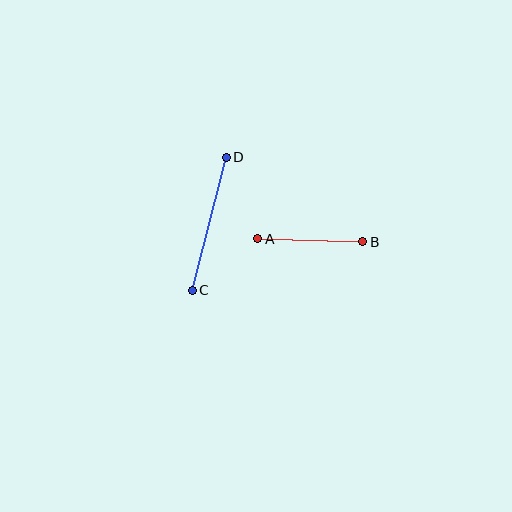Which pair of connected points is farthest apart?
Points C and D are farthest apart.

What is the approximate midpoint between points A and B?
The midpoint is at approximately (310, 240) pixels.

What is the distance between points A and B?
The distance is approximately 105 pixels.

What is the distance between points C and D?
The distance is approximately 137 pixels.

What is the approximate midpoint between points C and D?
The midpoint is at approximately (209, 224) pixels.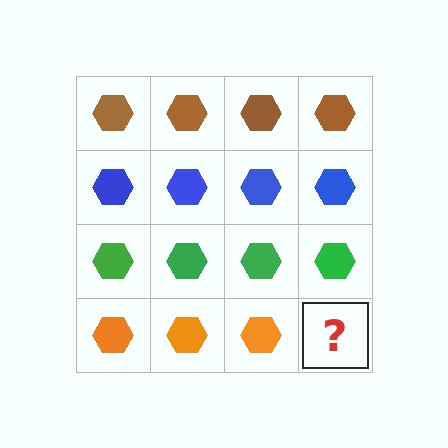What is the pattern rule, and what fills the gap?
The rule is that each row has a consistent color. The gap should be filled with an orange hexagon.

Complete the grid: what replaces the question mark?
The question mark should be replaced with an orange hexagon.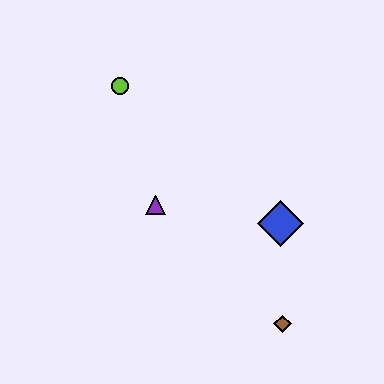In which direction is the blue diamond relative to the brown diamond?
The blue diamond is above the brown diamond.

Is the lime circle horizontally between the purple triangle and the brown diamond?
No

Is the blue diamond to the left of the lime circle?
No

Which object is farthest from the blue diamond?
The lime circle is farthest from the blue diamond.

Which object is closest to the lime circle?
The purple triangle is closest to the lime circle.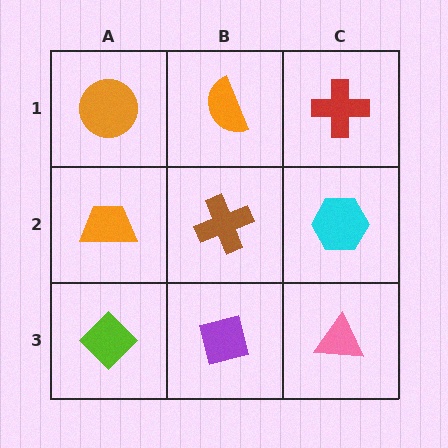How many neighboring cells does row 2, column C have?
3.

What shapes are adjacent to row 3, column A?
An orange trapezoid (row 2, column A), a purple square (row 3, column B).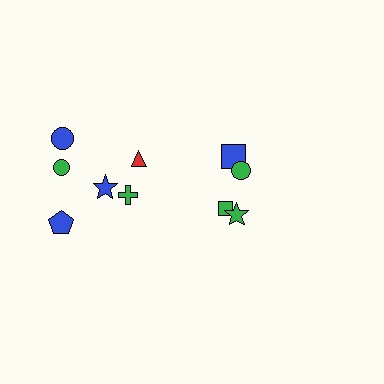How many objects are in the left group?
There are 6 objects.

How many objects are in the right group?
There are 4 objects.